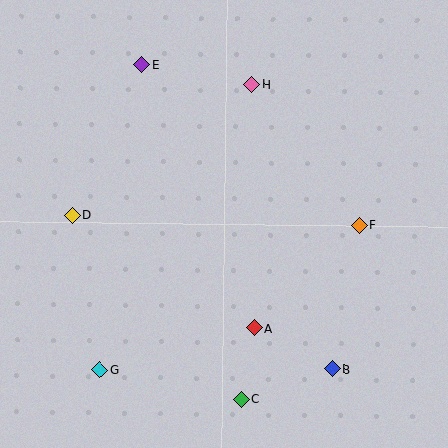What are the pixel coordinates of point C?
Point C is at (241, 400).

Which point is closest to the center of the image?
Point A at (254, 328) is closest to the center.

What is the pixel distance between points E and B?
The distance between E and B is 359 pixels.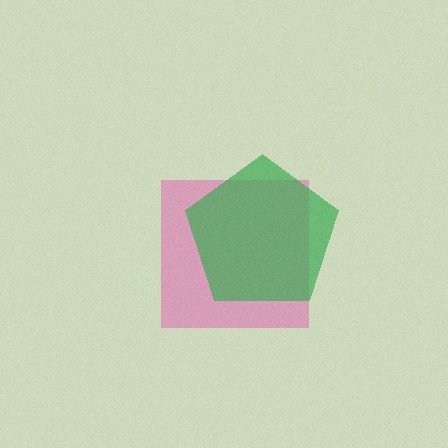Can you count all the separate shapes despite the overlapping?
Yes, there are 2 separate shapes.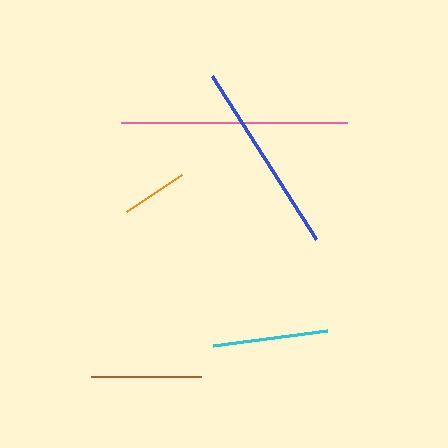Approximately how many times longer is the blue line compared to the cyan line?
The blue line is approximately 1.7 times the length of the cyan line.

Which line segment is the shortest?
The orange line is the shortest at approximately 66 pixels.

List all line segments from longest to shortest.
From longest to shortest: pink, blue, cyan, brown, orange.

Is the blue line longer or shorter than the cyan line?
The blue line is longer than the cyan line.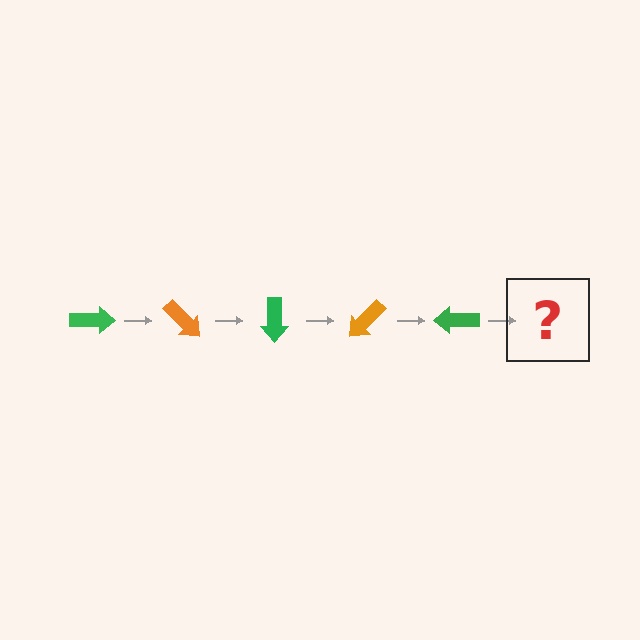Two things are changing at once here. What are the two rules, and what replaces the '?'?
The two rules are that it rotates 45 degrees each step and the color cycles through green and orange. The '?' should be an orange arrow, rotated 225 degrees from the start.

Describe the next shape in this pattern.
It should be an orange arrow, rotated 225 degrees from the start.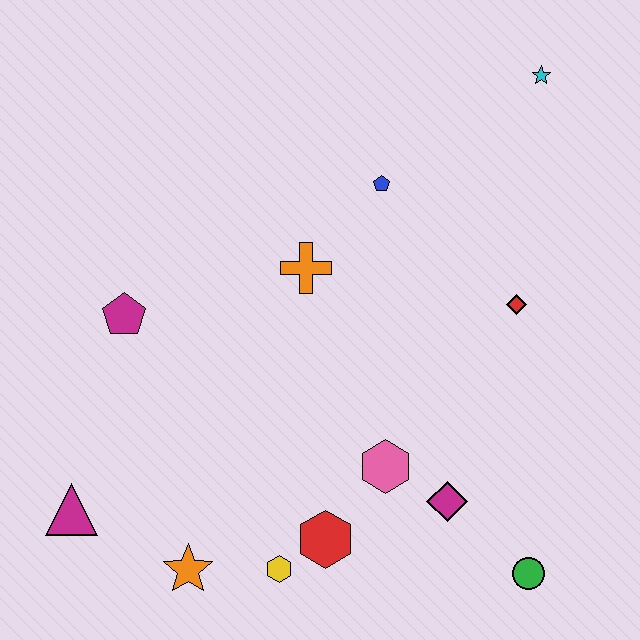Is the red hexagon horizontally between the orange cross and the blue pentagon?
Yes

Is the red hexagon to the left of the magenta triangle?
No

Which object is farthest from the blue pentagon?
The magenta triangle is farthest from the blue pentagon.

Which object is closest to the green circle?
The magenta diamond is closest to the green circle.